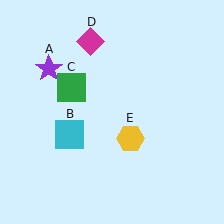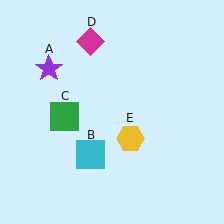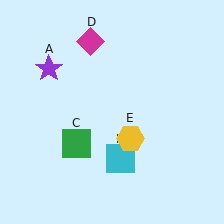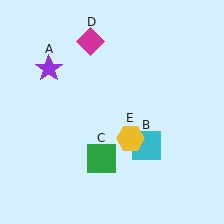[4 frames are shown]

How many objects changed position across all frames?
2 objects changed position: cyan square (object B), green square (object C).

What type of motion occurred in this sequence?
The cyan square (object B), green square (object C) rotated counterclockwise around the center of the scene.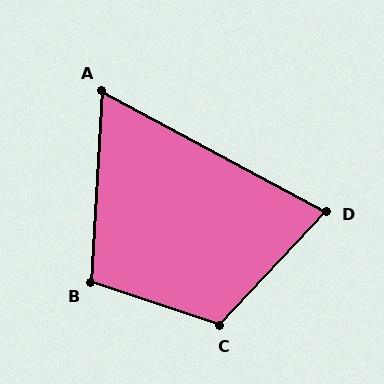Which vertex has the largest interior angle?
C, at approximately 115 degrees.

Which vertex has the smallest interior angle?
A, at approximately 65 degrees.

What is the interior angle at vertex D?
Approximately 75 degrees (acute).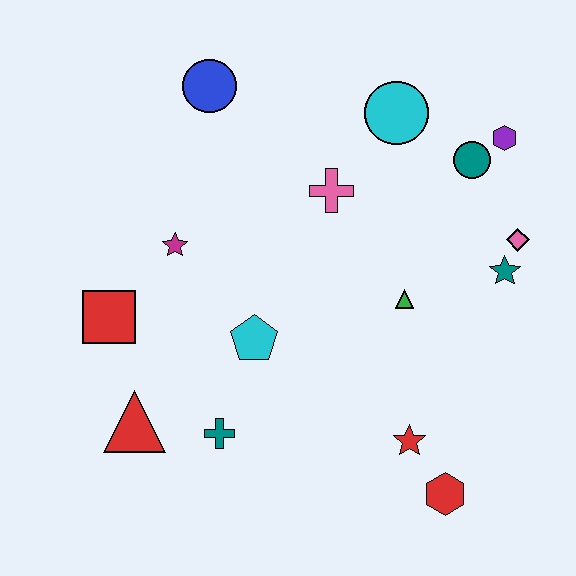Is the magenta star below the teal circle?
Yes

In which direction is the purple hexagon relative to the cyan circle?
The purple hexagon is to the right of the cyan circle.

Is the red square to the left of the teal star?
Yes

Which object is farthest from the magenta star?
The red hexagon is farthest from the magenta star.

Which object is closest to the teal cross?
The red triangle is closest to the teal cross.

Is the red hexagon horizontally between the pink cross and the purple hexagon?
Yes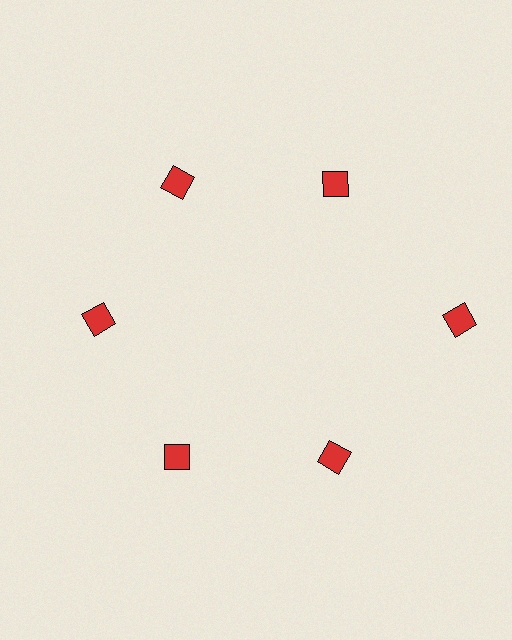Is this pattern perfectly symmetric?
No. The 6 red diamonds are arranged in a ring, but one element near the 3 o'clock position is pushed outward from the center, breaking the 6-fold rotational symmetry.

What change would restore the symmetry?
The symmetry would be restored by moving it inward, back onto the ring so that all 6 diamonds sit at equal angles and equal distance from the center.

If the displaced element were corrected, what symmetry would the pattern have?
It would have 6-fold rotational symmetry — the pattern would map onto itself every 60 degrees.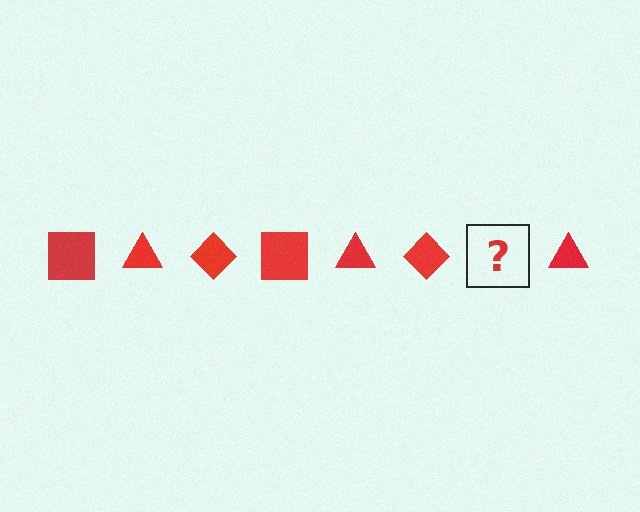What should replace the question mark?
The question mark should be replaced with a red square.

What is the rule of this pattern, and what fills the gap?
The rule is that the pattern cycles through square, triangle, diamond shapes in red. The gap should be filled with a red square.